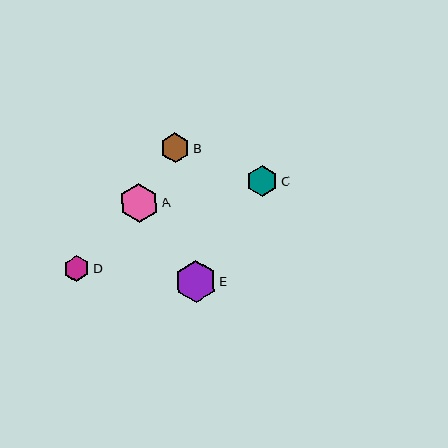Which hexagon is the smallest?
Hexagon D is the smallest with a size of approximately 25 pixels.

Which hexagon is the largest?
Hexagon E is the largest with a size of approximately 42 pixels.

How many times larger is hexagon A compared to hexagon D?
Hexagon A is approximately 1.5 times the size of hexagon D.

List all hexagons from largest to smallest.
From largest to smallest: E, A, C, B, D.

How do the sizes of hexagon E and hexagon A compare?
Hexagon E and hexagon A are approximately the same size.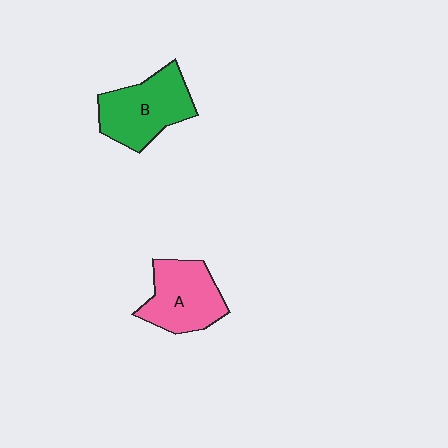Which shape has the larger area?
Shape B (green).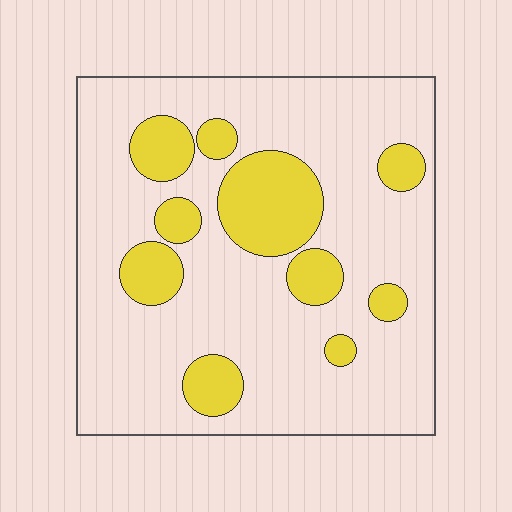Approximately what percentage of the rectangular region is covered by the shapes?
Approximately 20%.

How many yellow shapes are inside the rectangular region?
10.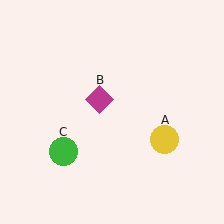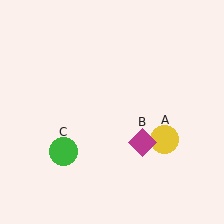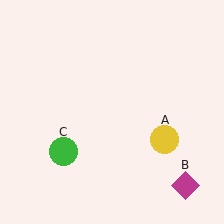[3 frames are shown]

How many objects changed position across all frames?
1 object changed position: magenta diamond (object B).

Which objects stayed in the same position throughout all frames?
Yellow circle (object A) and green circle (object C) remained stationary.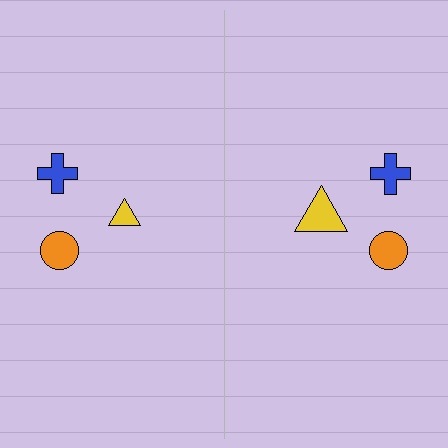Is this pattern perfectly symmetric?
No, the pattern is not perfectly symmetric. The yellow triangle on the right side has a different size than its mirror counterpart.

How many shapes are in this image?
There are 6 shapes in this image.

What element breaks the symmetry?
The yellow triangle on the right side has a different size than its mirror counterpart.